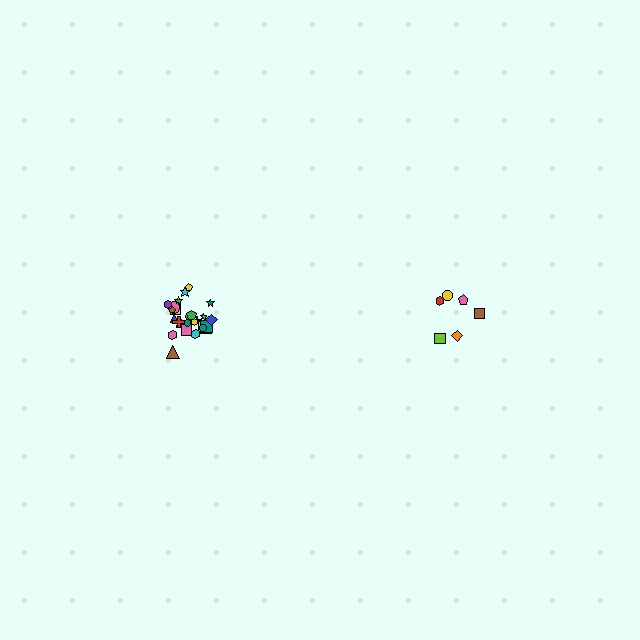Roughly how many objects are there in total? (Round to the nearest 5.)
Roughly 30 objects in total.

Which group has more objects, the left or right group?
The left group.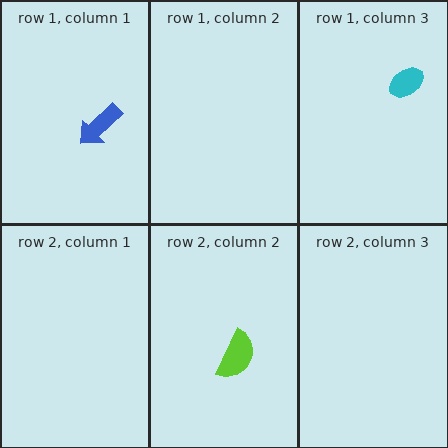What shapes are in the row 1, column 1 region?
The blue arrow.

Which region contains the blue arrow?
The row 1, column 1 region.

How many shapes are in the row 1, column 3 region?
1.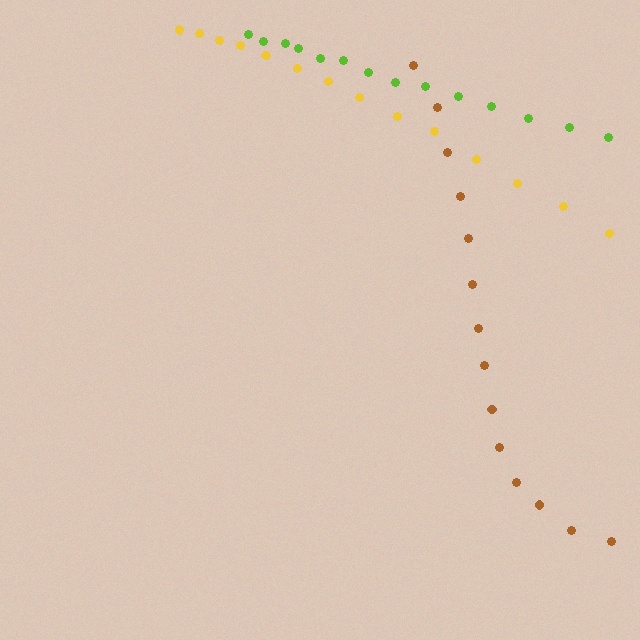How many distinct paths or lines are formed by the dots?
There are 3 distinct paths.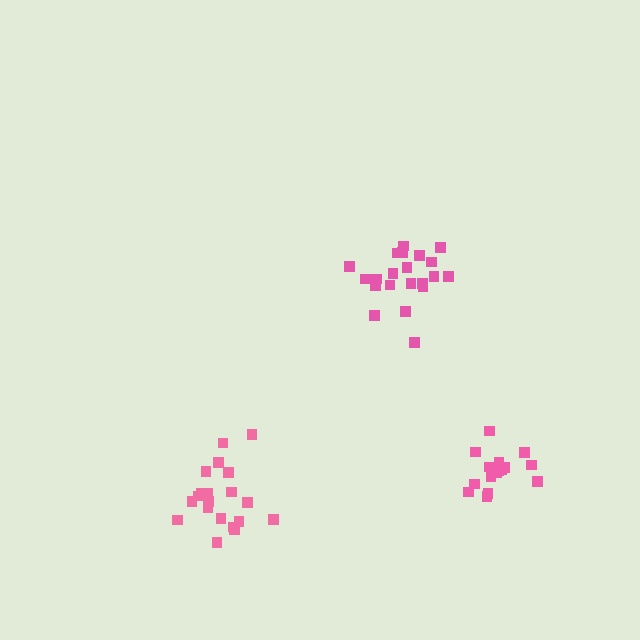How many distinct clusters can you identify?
There are 3 distinct clusters.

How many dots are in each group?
Group 1: 20 dots, Group 2: 21 dots, Group 3: 16 dots (57 total).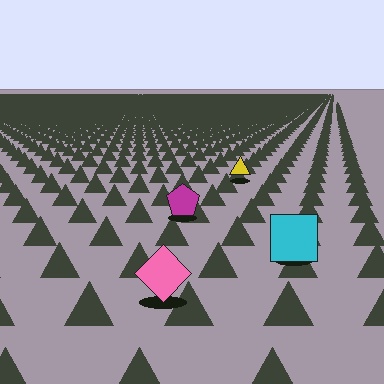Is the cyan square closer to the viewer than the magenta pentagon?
Yes. The cyan square is closer — you can tell from the texture gradient: the ground texture is coarser near it.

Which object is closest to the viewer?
The pink diamond is closest. The texture marks near it are larger and more spread out.